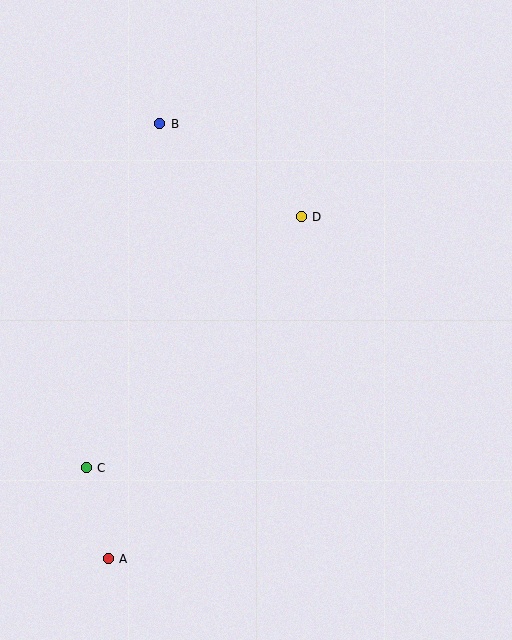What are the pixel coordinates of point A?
Point A is at (108, 559).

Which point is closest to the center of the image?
Point D at (301, 217) is closest to the center.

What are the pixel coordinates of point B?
Point B is at (160, 124).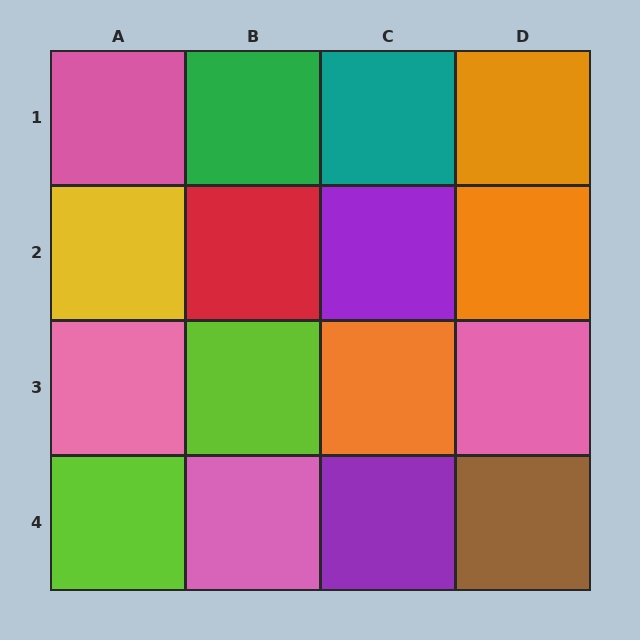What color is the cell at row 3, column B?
Lime.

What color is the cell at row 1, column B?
Green.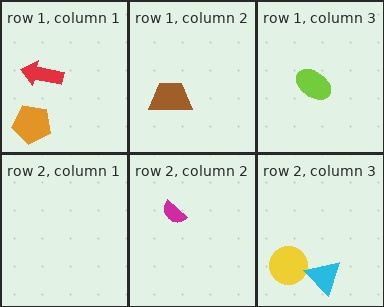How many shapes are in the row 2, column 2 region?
1.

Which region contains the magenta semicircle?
The row 2, column 2 region.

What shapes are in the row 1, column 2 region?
The brown trapezoid.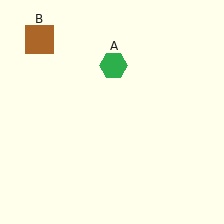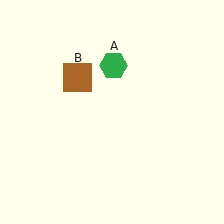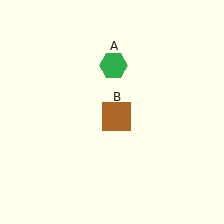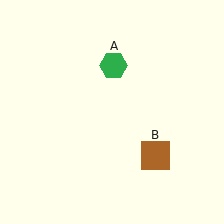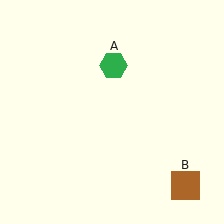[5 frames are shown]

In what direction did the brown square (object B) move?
The brown square (object B) moved down and to the right.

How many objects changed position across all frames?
1 object changed position: brown square (object B).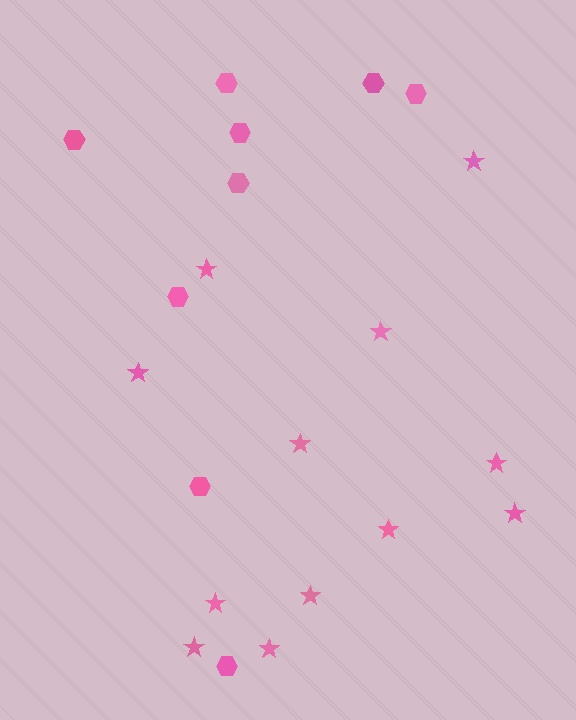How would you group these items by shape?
There are 2 groups: one group of stars (12) and one group of hexagons (9).